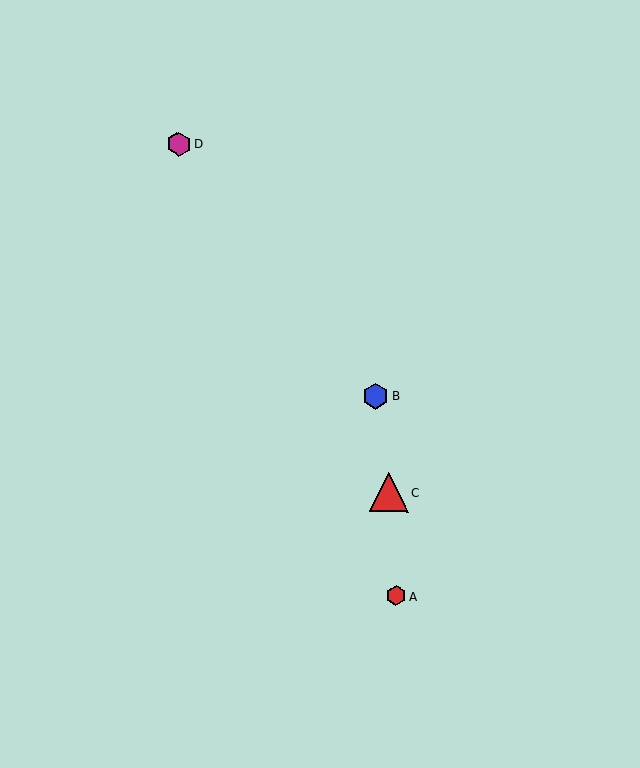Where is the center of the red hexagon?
The center of the red hexagon is at (396, 596).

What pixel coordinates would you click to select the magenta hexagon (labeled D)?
Click at (179, 144) to select the magenta hexagon D.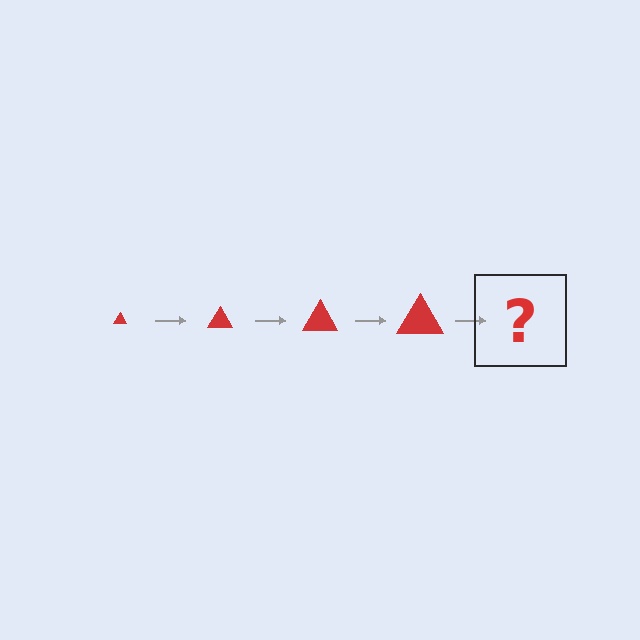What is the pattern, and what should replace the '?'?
The pattern is that the triangle gets progressively larger each step. The '?' should be a red triangle, larger than the previous one.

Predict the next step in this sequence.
The next step is a red triangle, larger than the previous one.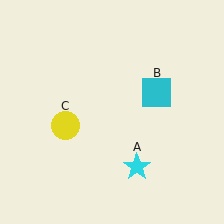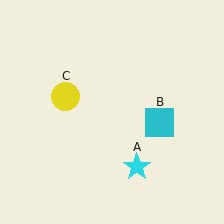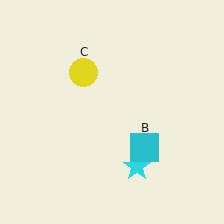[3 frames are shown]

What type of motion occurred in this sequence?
The cyan square (object B), yellow circle (object C) rotated clockwise around the center of the scene.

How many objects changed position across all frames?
2 objects changed position: cyan square (object B), yellow circle (object C).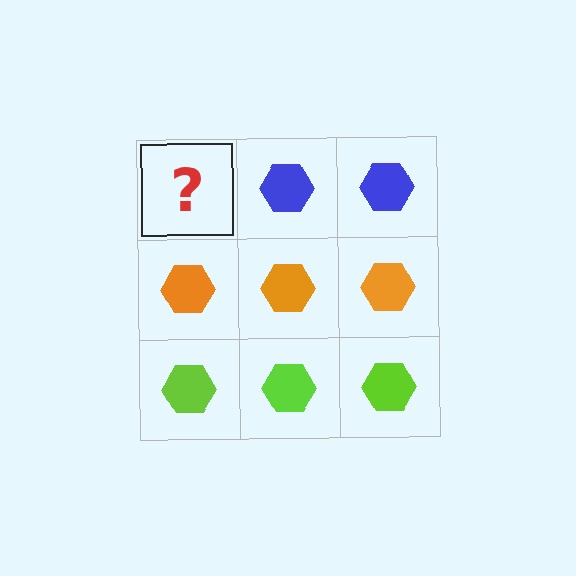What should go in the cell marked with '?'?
The missing cell should contain a blue hexagon.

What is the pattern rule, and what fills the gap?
The rule is that each row has a consistent color. The gap should be filled with a blue hexagon.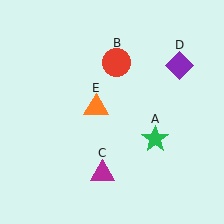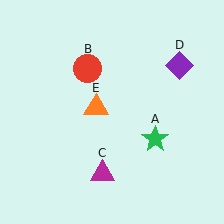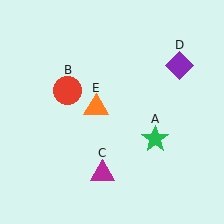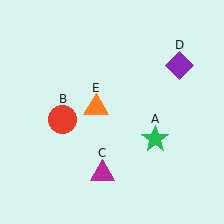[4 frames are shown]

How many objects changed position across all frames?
1 object changed position: red circle (object B).